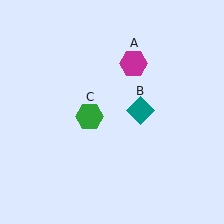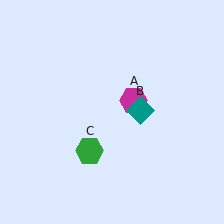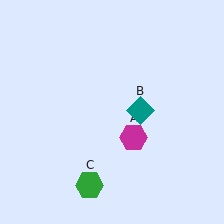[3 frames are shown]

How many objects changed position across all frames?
2 objects changed position: magenta hexagon (object A), green hexagon (object C).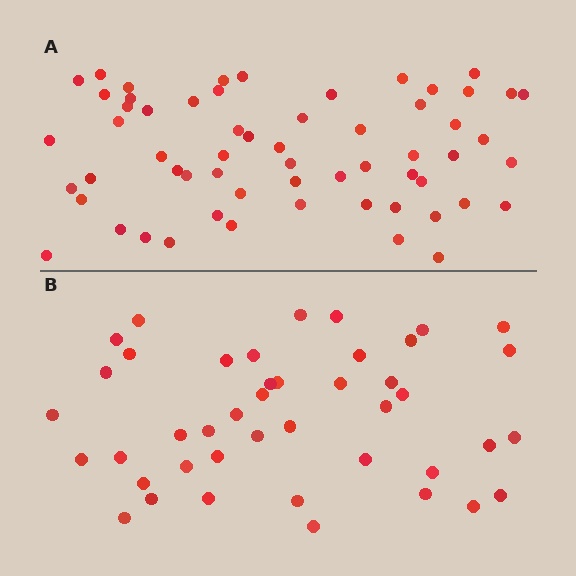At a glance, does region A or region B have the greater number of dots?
Region A (the top region) has more dots.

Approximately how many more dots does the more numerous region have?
Region A has approximately 15 more dots than region B.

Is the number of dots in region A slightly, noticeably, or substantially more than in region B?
Region A has noticeably more, but not dramatically so. The ratio is roughly 1.4 to 1.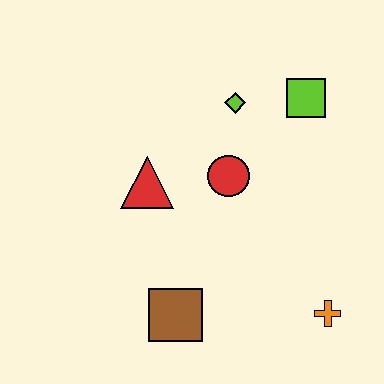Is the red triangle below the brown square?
No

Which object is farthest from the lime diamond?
The orange cross is farthest from the lime diamond.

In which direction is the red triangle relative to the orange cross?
The red triangle is to the left of the orange cross.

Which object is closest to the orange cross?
The brown square is closest to the orange cross.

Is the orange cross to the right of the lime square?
Yes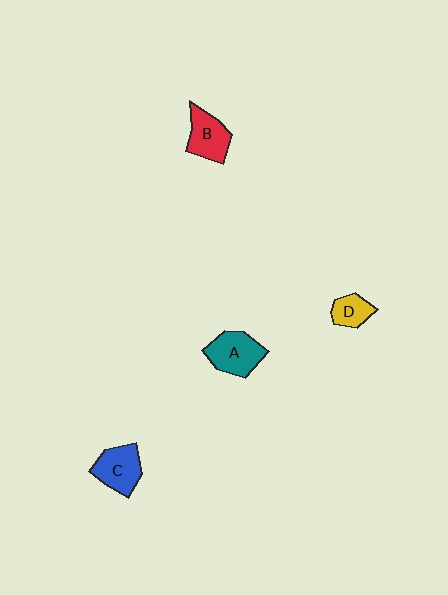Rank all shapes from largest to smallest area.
From largest to smallest: A (teal), C (blue), B (red), D (yellow).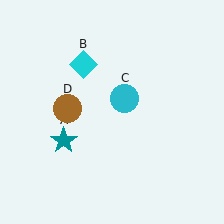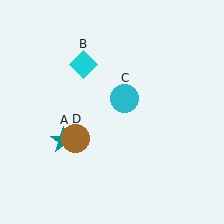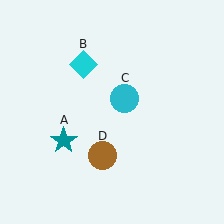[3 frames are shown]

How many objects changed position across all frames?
1 object changed position: brown circle (object D).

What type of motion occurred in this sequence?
The brown circle (object D) rotated counterclockwise around the center of the scene.